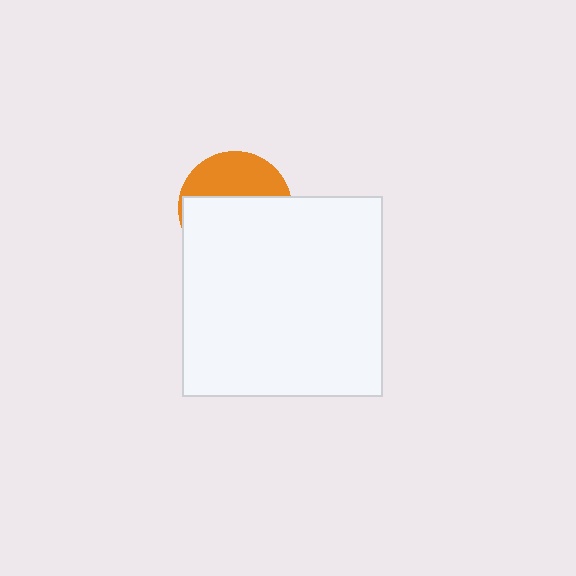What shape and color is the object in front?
The object in front is a white square.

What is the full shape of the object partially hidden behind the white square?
The partially hidden object is an orange circle.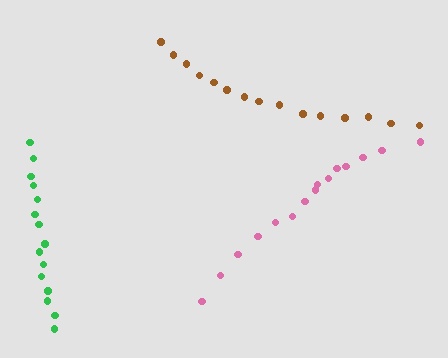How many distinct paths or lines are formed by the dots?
There are 3 distinct paths.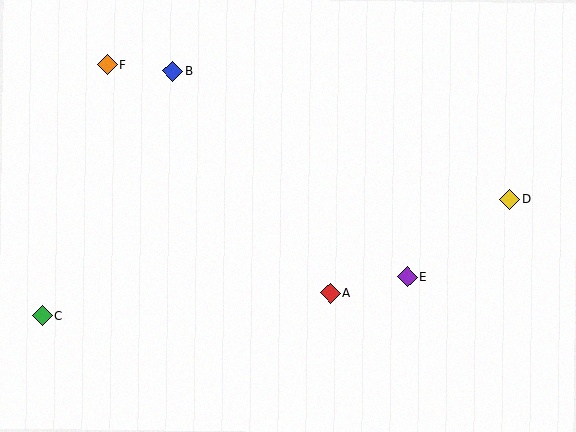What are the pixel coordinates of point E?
Point E is at (408, 277).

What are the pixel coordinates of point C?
Point C is at (42, 316).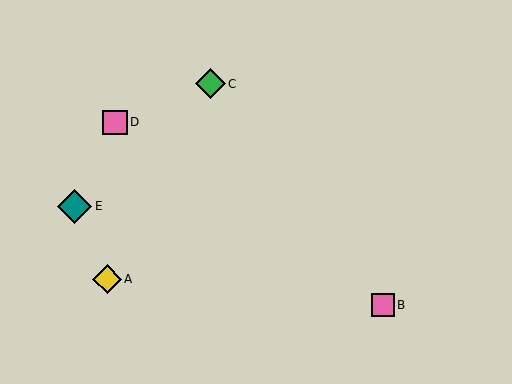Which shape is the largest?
The teal diamond (labeled E) is the largest.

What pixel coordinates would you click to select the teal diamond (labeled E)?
Click at (75, 206) to select the teal diamond E.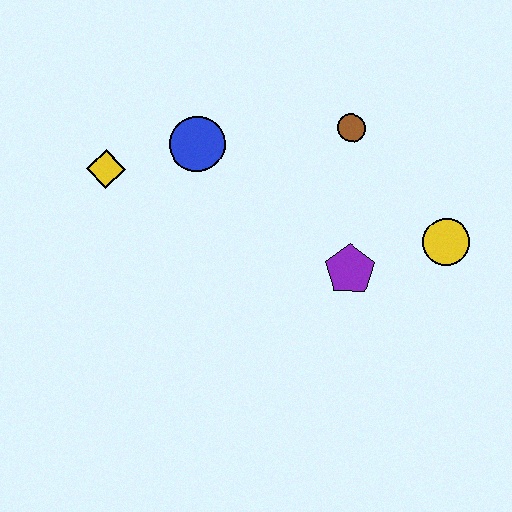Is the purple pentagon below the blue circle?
Yes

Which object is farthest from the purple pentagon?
The yellow diamond is farthest from the purple pentagon.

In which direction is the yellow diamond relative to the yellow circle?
The yellow diamond is to the left of the yellow circle.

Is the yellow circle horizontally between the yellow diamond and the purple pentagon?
No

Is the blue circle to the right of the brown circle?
No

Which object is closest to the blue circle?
The yellow diamond is closest to the blue circle.